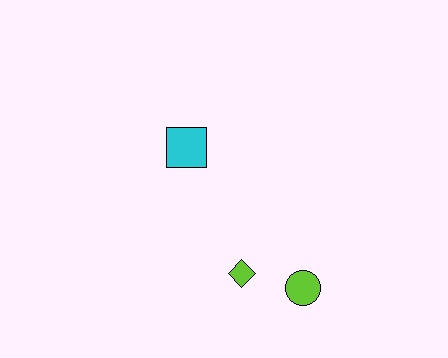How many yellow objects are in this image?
There are no yellow objects.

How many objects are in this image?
There are 3 objects.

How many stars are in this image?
There are no stars.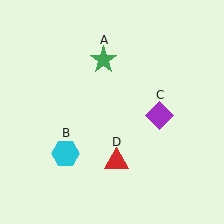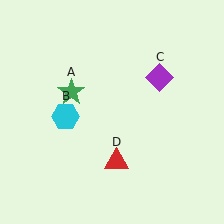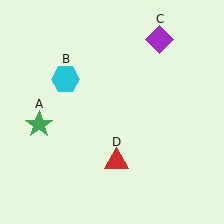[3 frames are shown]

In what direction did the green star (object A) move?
The green star (object A) moved down and to the left.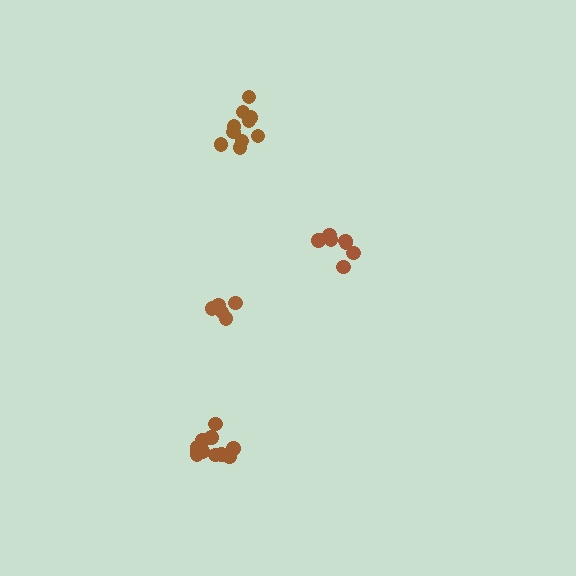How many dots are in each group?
Group 1: 6 dots, Group 2: 11 dots, Group 3: 10 dots, Group 4: 8 dots (35 total).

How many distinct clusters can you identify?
There are 4 distinct clusters.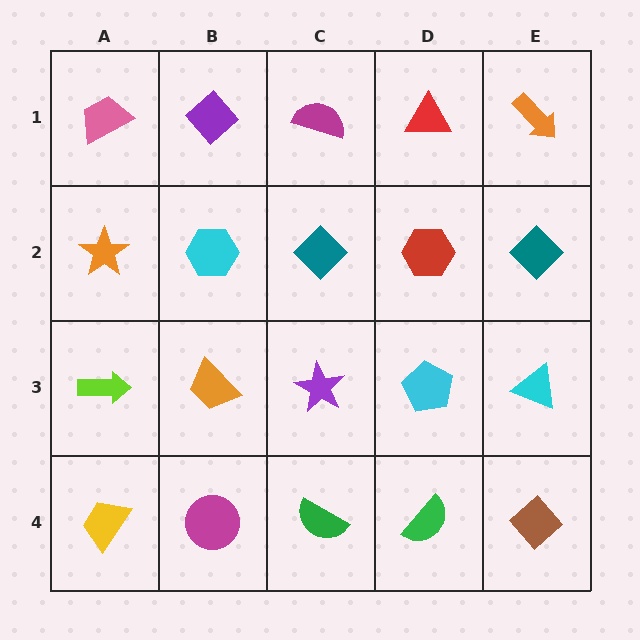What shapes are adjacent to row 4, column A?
A lime arrow (row 3, column A), a magenta circle (row 4, column B).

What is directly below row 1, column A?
An orange star.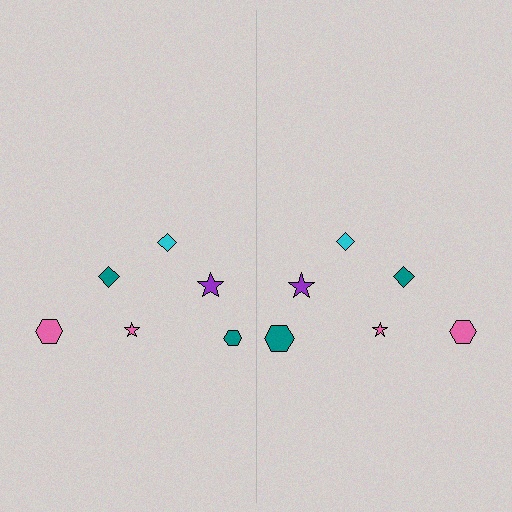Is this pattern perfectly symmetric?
No, the pattern is not perfectly symmetric. The teal hexagon on the right side has a different size than its mirror counterpart.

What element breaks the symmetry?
The teal hexagon on the right side has a different size than its mirror counterpart.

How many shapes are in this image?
There are 12 shapes in this image.